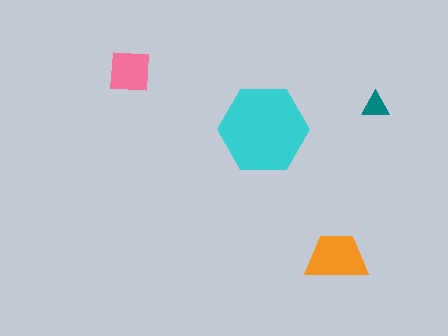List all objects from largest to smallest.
The cyan hexagon, the orange trapezoid, the pink square, the teal triangle.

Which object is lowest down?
The orange trapezoid is bottommost.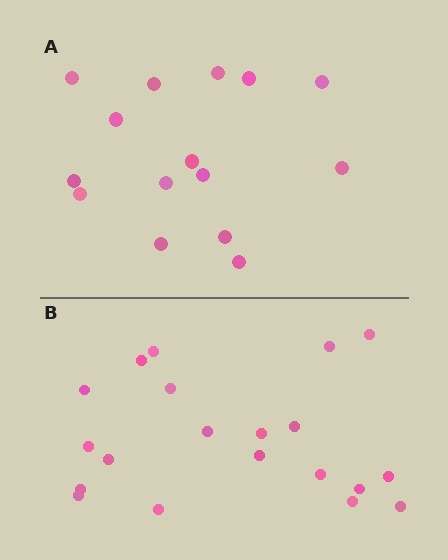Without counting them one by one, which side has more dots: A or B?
Region B (the bottom region) has more dots.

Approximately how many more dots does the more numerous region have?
Region B has about 5 more dots than region A.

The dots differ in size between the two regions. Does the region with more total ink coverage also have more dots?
No. Region A has more total ink coverage because its dots are larger, but region B actually contains more individual dots. Total area can be misleading — the number of items is what matters here.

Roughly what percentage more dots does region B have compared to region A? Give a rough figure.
About 35% more.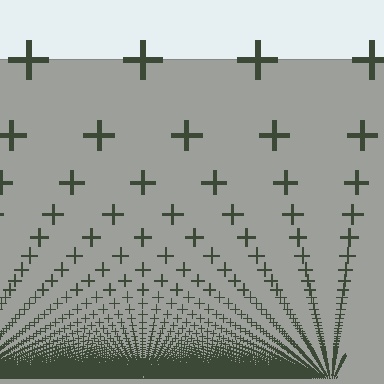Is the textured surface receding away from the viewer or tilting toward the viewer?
The surface appears to tilt toward the viewer. Texture elements get larger and sparser toward the top.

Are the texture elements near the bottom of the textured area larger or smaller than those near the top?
Smaller. The gradient is inverted — elements near the bottom are smaller and denser.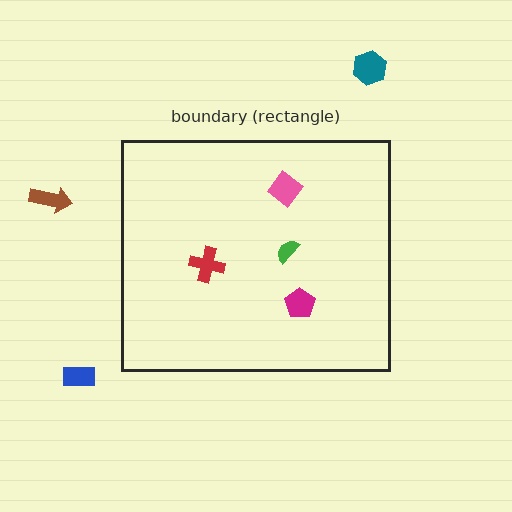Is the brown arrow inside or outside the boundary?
Outside.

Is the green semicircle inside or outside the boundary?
Inside.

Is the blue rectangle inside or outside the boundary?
Outside.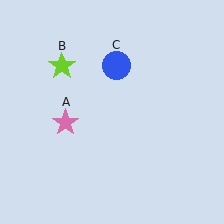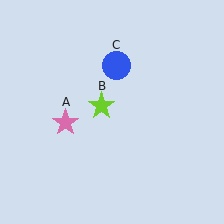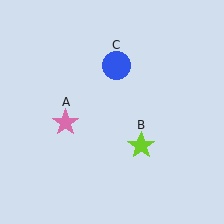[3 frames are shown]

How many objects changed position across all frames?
1 object changed position: lime star (object B).